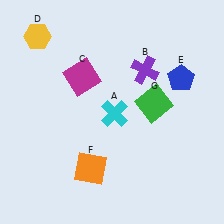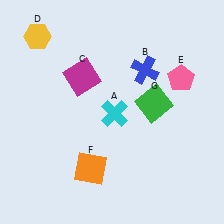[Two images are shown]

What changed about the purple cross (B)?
In Image 1, B is purple. In Image 2, it changed to blue.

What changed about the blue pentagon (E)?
In Image 1, E is blue. In Image 2, it changed to pink.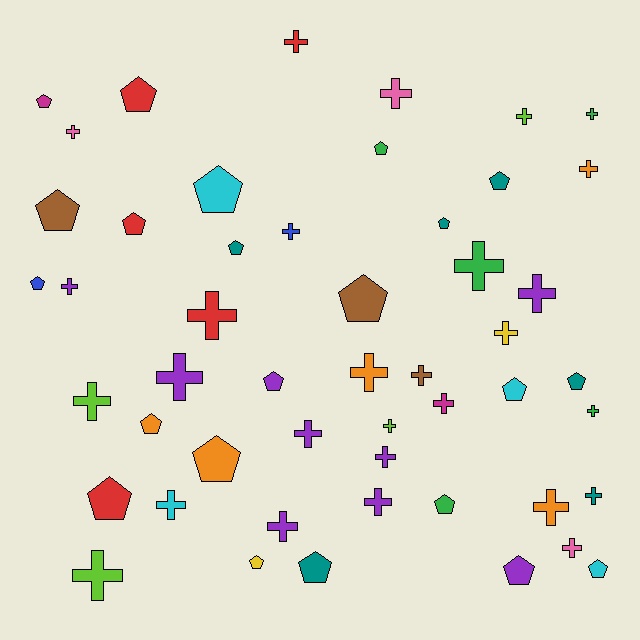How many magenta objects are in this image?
There are 2 magenta objects.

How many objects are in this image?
There are 50 objects.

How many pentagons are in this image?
There are 22 pentagons.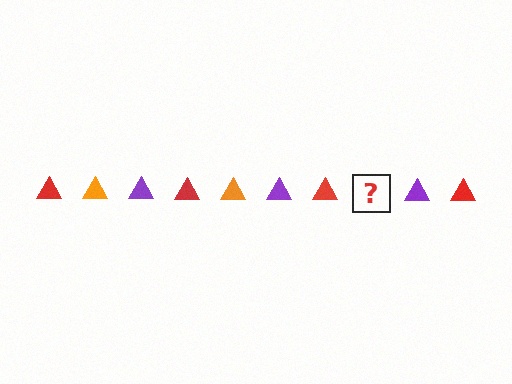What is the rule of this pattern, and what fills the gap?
The rule is that the pattern cycles through red, orange, purple triangles. The gap should be filled with an orange triangle.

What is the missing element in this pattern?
The missing element is an orange triangle.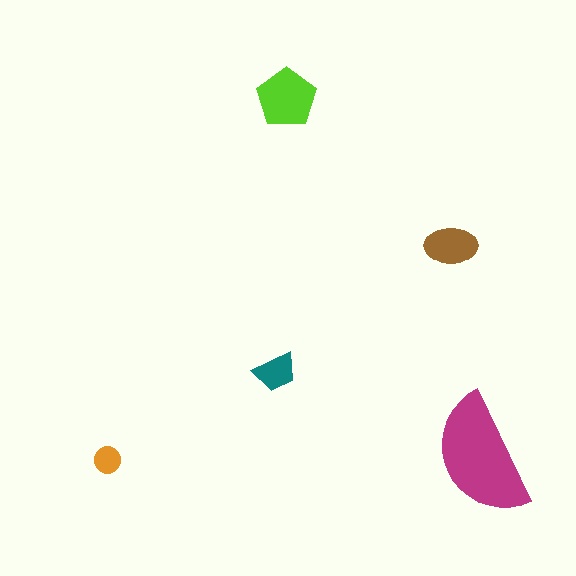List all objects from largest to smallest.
The magenta semicircle, the lime pentagon, the brown ellipse, the teal trapezoid, the orange circle.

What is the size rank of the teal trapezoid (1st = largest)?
4th.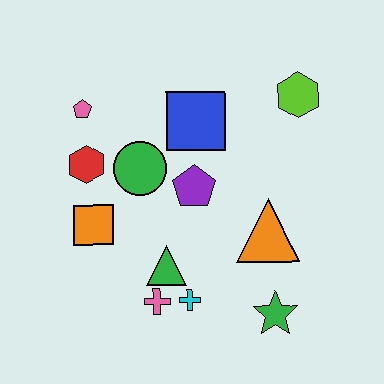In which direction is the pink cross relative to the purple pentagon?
The pink cross is below the purple pentagon.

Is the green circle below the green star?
No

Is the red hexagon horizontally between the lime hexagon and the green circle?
No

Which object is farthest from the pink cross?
The lime hexagon is farthest from the pink cross.